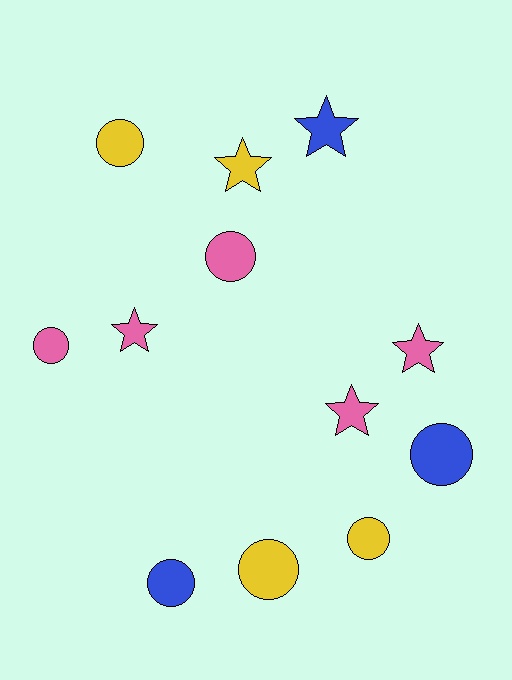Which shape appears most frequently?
Circle, with 7 objects.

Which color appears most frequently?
Pink, with 5 objects.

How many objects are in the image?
There are 12 objects.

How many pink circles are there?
There are 2 pink circles.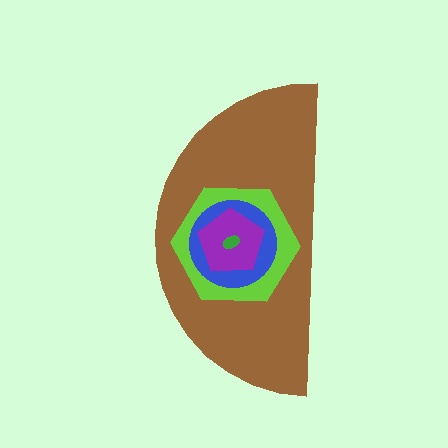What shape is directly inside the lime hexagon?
The blue circle.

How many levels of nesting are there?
5.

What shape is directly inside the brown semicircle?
The lime hexagon.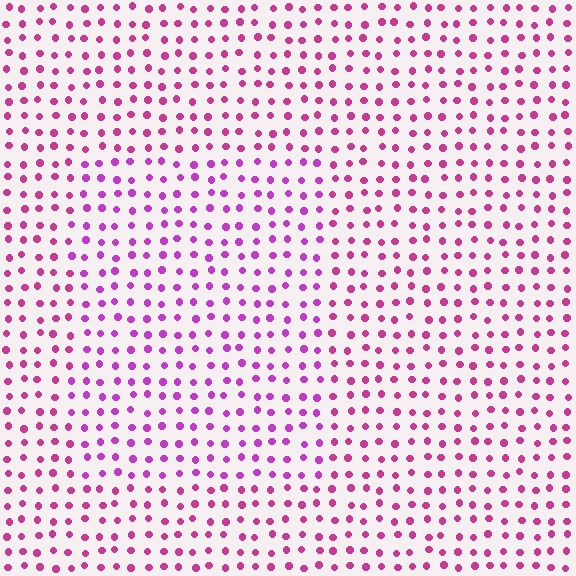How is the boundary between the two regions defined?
The boundary is defined purely by a slight shift in hue (about 25 degrees). Spacing, size, and orientation are identical on both sides.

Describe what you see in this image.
The image is filled with small magenta elements in a uniform arrangement. A rectangle-shaped region is visible where the elements are tinted to a slightly different hue, forming a subtle color boundary.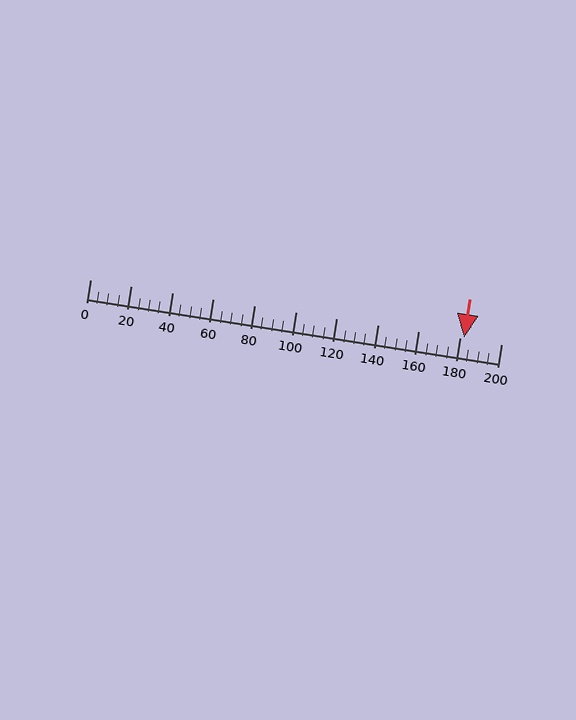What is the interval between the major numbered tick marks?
The major tick marks are spaced 20 units apart.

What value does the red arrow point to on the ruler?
The red arrow points to approximately 182.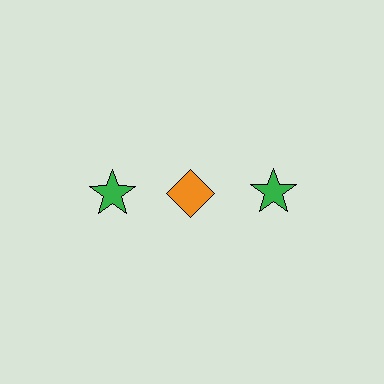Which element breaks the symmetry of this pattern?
The orange diamond in the top row, second from left column breaks the symmetry. All other shapes are green stars.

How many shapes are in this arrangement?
There are 3 shapes arranged in a grid pattern.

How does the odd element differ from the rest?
It differs in both color (orange instead of green) and shape (diamond instead of star).